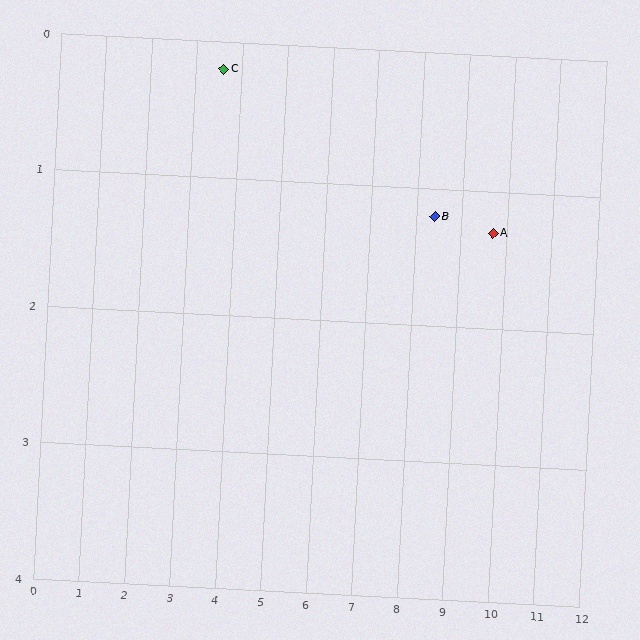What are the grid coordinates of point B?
Point B is at approximately (8.4, 1.2).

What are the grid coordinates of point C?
Point C is at approximately (3.6, 0.2).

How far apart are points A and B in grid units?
Points A and B are about 1.3 grid units apart.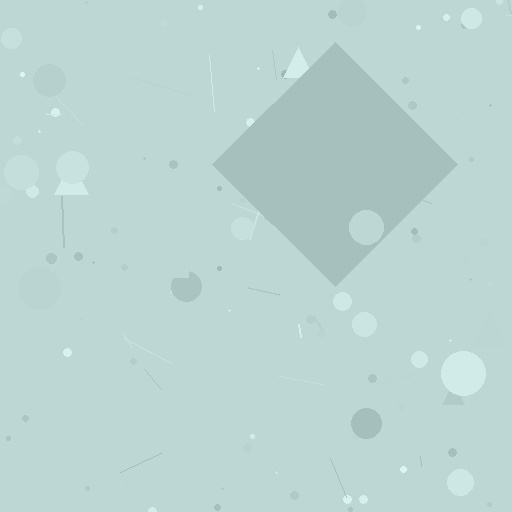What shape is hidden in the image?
A diamond is hidden in the image.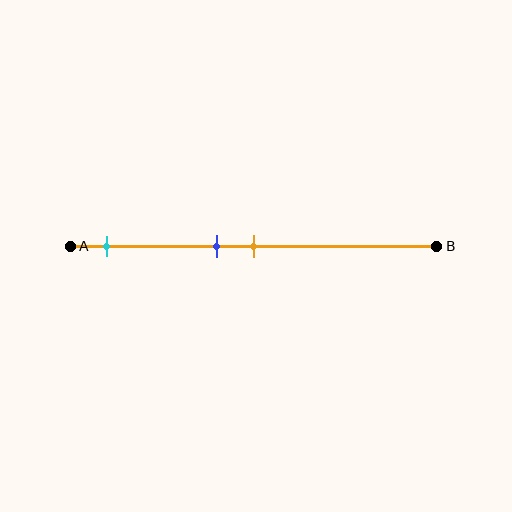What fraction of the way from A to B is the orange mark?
The orange mark is approximately 50% (0.5) of the way from A to B.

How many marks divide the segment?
There are 3 marks dividing the segment.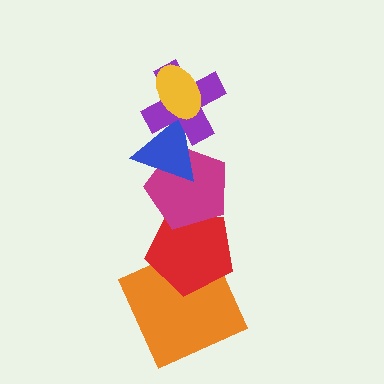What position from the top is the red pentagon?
The red pentagon is 5th from the top.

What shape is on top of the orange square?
The red pentagon is on top of the orange square.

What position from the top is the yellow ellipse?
The yellow ellipse is 1st from the top.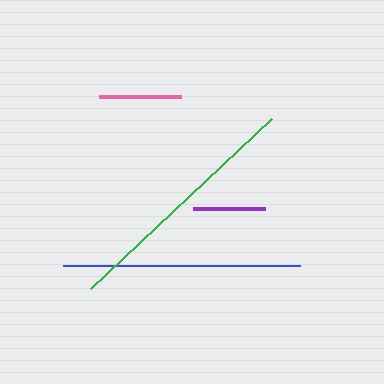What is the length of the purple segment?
The purple segment is approximately 73 pixels long.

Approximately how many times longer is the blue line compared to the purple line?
The blue line is approximately 3.3 times the length of the purple line.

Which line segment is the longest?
The green line is the longest at approximately 249 pixels.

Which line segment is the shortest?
The purple line is the shortest at approximately 73 pixels.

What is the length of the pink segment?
The pink segment is approximately 81 pixels long.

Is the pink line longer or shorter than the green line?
The green line is longer than the pink line.